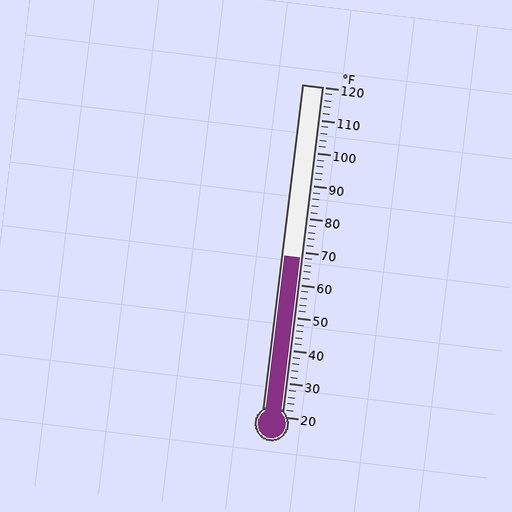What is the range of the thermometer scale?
The thermometer scale ranges from 20°F to 120°F.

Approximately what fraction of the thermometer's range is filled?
The thermometer is filled to approximately 50% of its range.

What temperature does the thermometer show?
The thermometer shows approximately 68°F.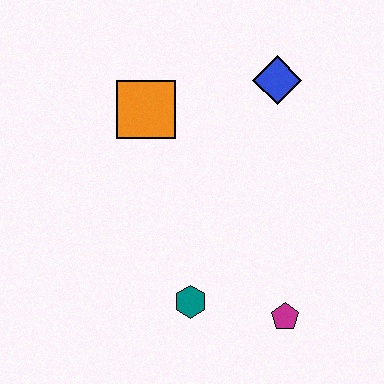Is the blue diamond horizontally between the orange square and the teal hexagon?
No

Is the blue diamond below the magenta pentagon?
No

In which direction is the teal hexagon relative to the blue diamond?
The teal hexagon is below the blue diamond.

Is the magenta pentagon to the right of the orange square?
Yes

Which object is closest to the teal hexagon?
The magenta pentagon is closest to the teal hexagon.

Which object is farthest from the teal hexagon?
The blue diamond is farthest from the teal hexagon.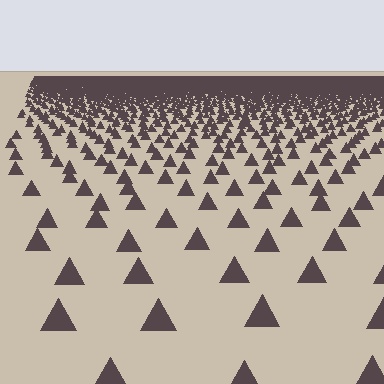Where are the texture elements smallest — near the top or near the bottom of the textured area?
Near the top.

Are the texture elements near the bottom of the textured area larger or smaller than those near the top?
Larger. Near the bottom, elements are closer to the viewer and appear at a bigger on-screen size.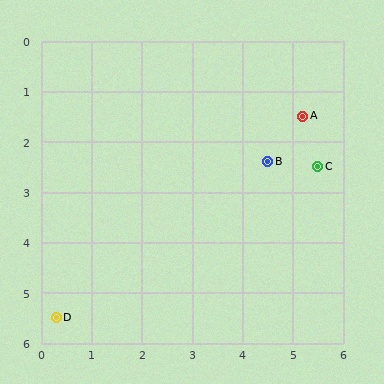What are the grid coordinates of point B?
Point B is at approximately (4.5, 2.4).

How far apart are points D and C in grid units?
Points D and C are about 6.0 grid units apart.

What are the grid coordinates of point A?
Point A is at approximately (5.2, 1.5).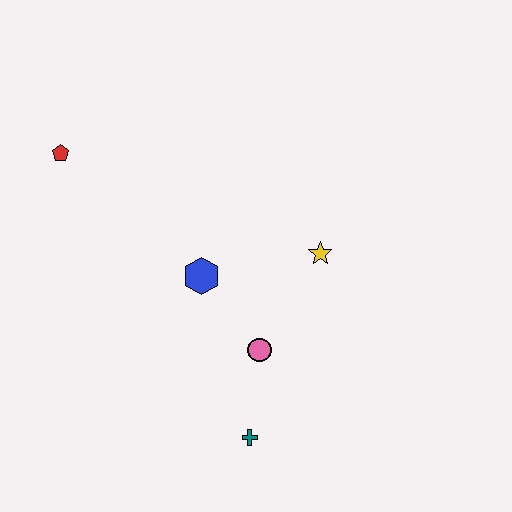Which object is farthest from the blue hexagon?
The red pentagon is farthest from the blue hexagon.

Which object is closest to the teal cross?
The pink circle is closest to the teal cross.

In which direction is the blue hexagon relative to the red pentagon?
The blue hexagon is to the right of the red pentagon.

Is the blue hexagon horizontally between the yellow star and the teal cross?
No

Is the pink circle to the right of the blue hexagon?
Yes